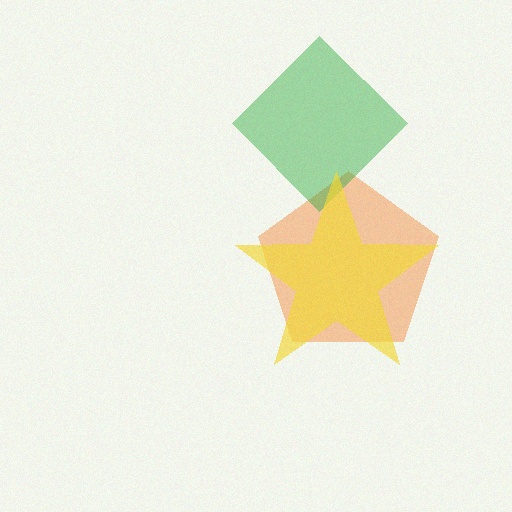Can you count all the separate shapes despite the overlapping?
Yes, there are 3 separate shapes.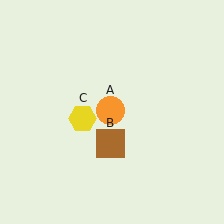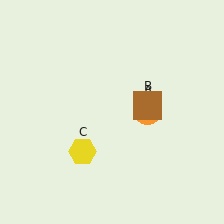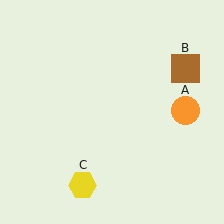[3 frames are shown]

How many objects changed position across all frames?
3 objects changed position: orange circle (object A), brown square (object B), yellow hexagon (object C).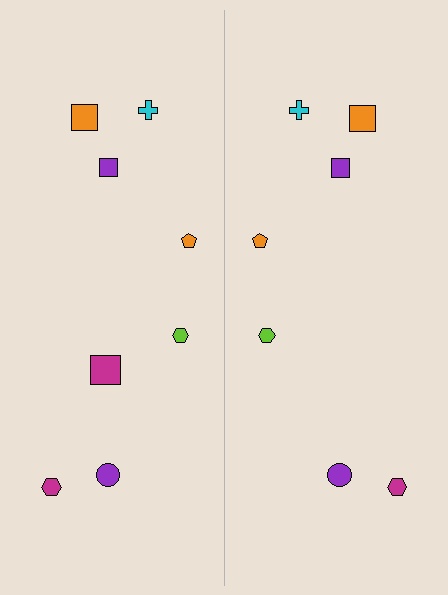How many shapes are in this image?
There are 15 shapes in this image.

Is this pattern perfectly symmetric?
No, the pattern is not perfectly symmetric. A magenta square is missing from the right side.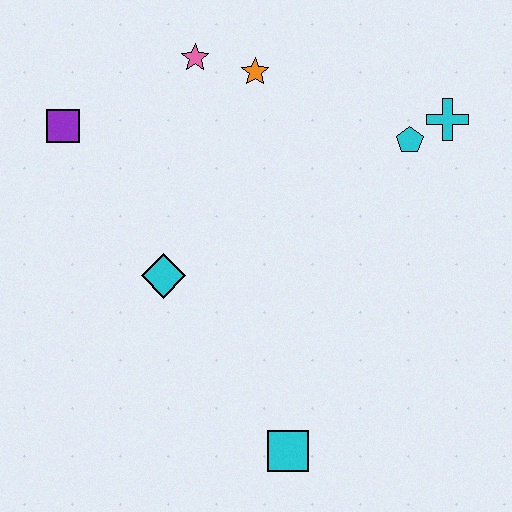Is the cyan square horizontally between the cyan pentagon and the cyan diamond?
Yes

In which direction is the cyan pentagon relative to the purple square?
The cyan pentagon is to the right of the purple square.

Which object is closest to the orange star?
The pink star is closest to the orange star.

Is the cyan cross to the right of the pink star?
Yes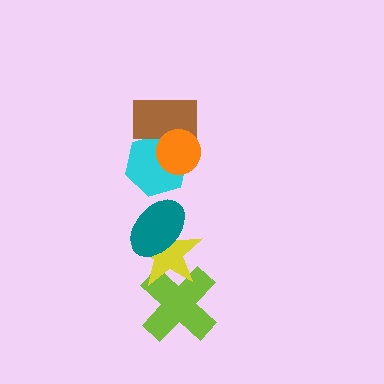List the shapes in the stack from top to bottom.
From top to bottom: the orange circle, the brown rectangle, the cyan hexagon, the teal ellipse, the yellow star, the lime cross.